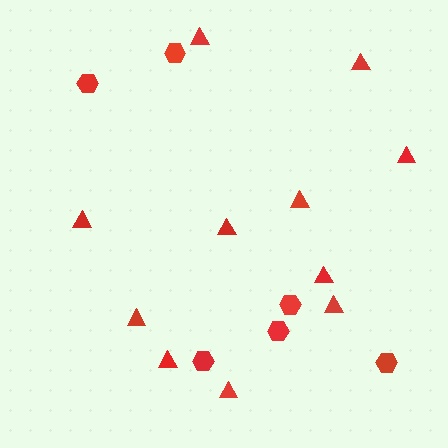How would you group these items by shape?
There are 2 groups: one group of triangles (11) and one group of hexagons (6).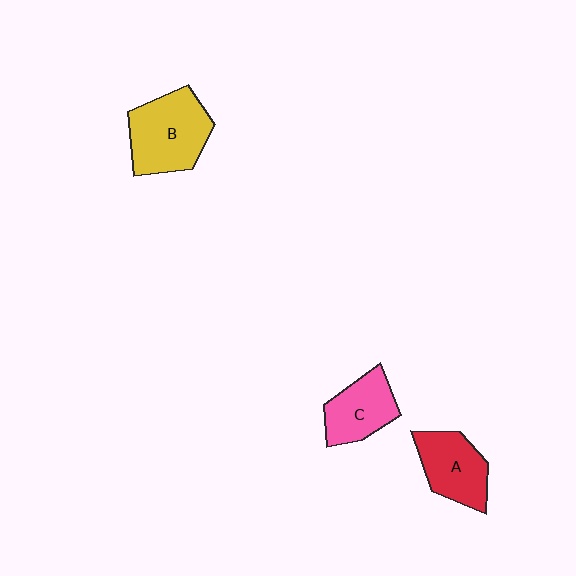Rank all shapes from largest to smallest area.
From largest to smallest: B (yellow), A (red), C (pink).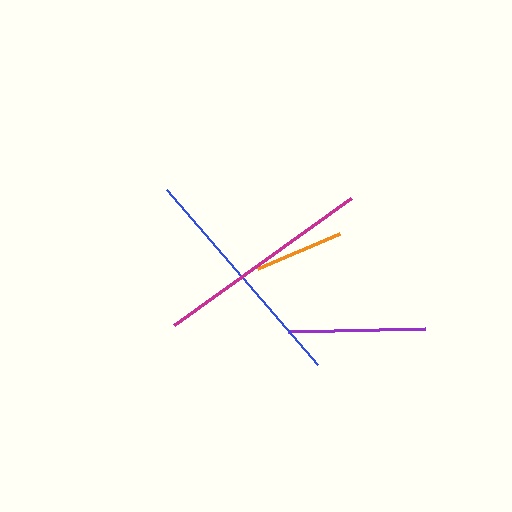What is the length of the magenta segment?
The magenta segment is approximately 218 pixels long.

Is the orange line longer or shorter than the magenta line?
The magenta line is longer than the orange line.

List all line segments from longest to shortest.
From longest to shortest: blue, magenta, purple, orange.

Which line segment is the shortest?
The orange line is the shortest at approximately 89 pixels.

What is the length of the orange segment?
The orange segment is approximately 89 pixels long.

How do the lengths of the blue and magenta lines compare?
The blue and magenta lines are approximately the same length.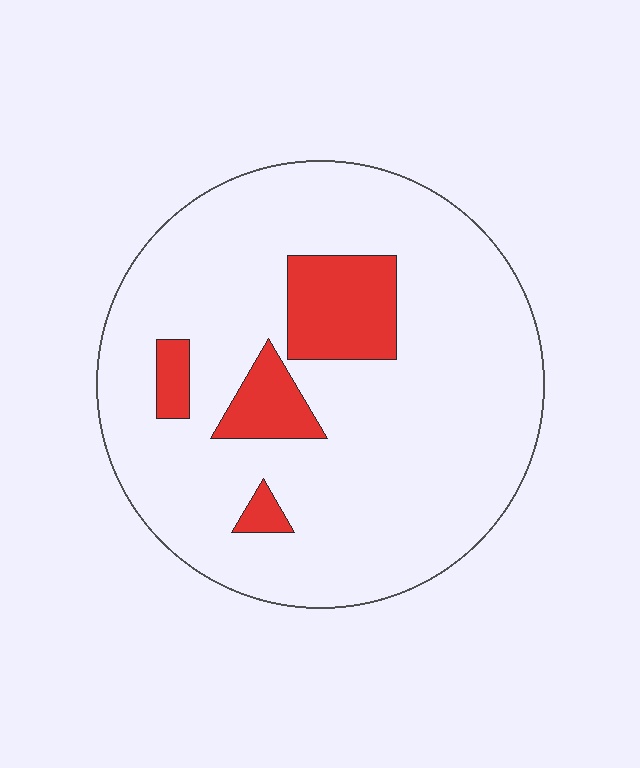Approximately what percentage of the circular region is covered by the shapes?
Approximately 15%.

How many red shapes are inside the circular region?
4.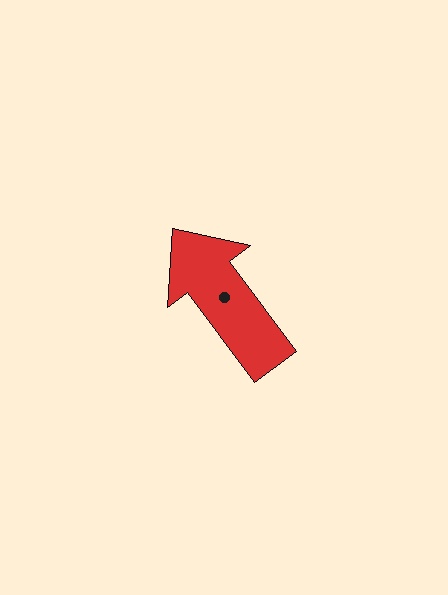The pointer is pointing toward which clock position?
Roughly 11 o'clock.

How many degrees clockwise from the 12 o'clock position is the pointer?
Approximately 323 degrees.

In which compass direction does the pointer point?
Northwest.